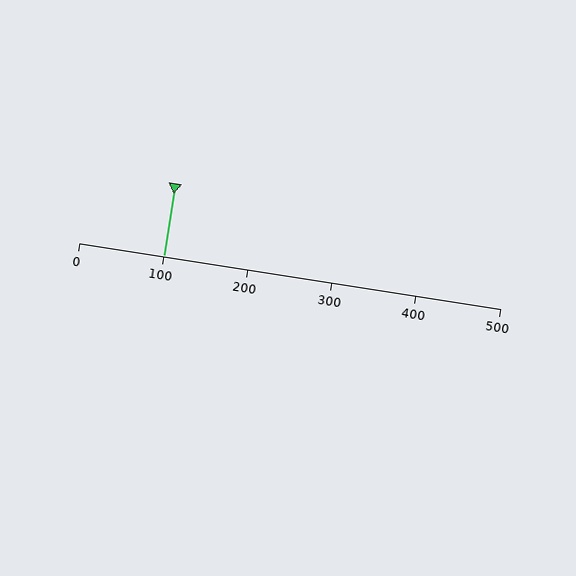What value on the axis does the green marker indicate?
The marker indicates approximately 100.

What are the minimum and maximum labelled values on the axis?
The axis runs from 0 to 500.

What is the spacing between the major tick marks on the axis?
The major ticks are spaced 100 apart.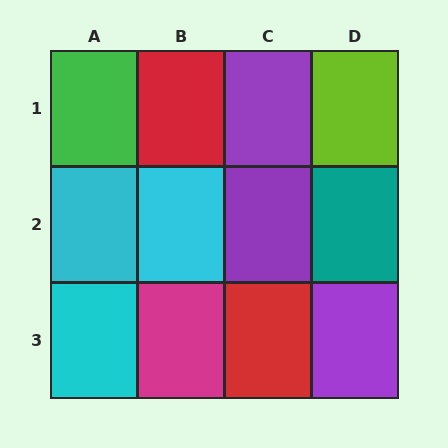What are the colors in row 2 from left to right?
Cyan, cyan, purple, teal.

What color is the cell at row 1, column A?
Green.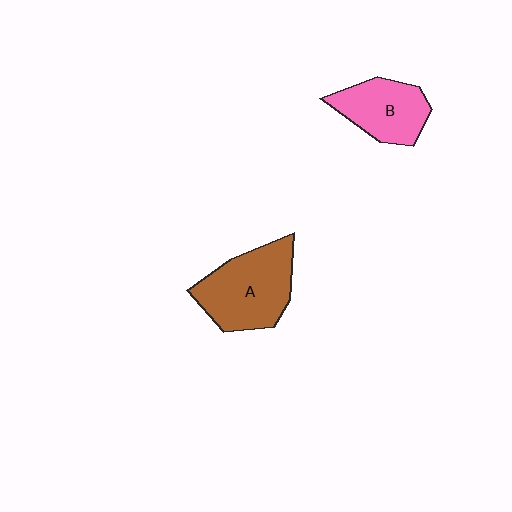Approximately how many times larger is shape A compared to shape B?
Approximately 1.4 times.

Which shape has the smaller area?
Shape B (pink).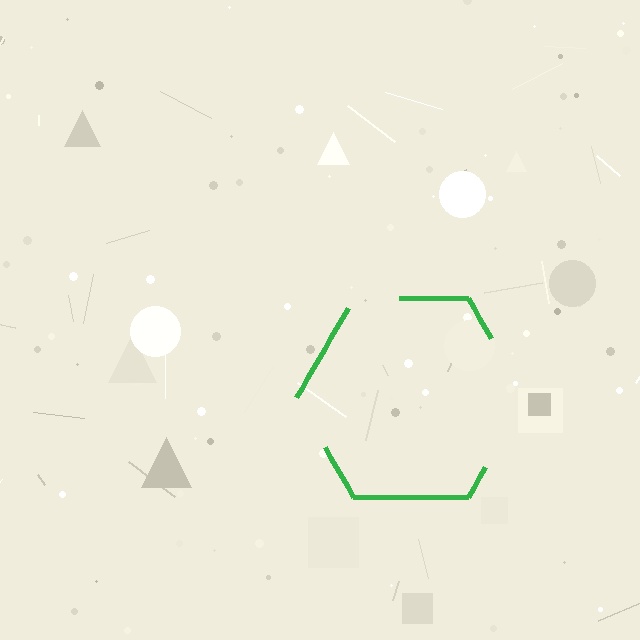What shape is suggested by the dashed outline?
The dashed outline suggests a hexagon.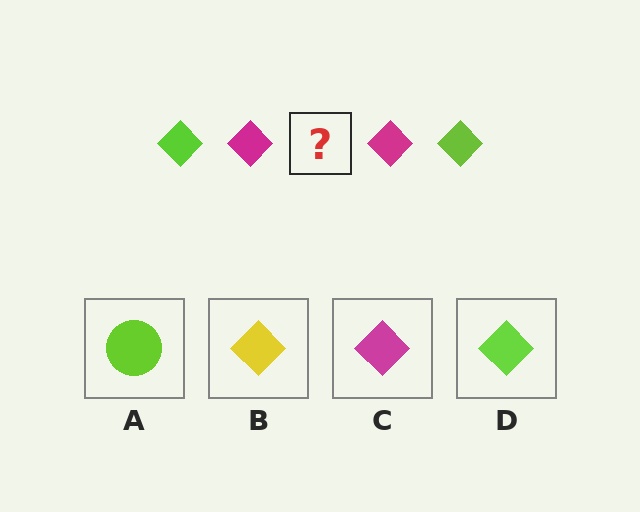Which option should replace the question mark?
Option D.